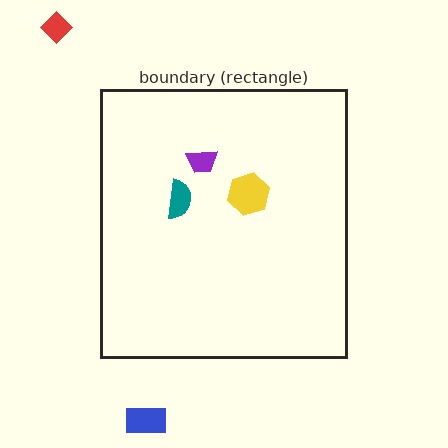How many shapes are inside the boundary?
3 inside, 2 outside.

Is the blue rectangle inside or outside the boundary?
Outside.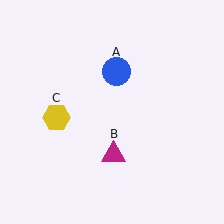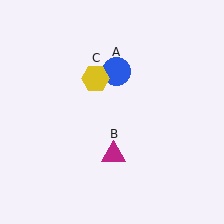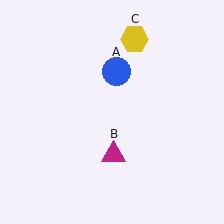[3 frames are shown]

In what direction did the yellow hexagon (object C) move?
The yellow hexagon (object C) moved up and to the right.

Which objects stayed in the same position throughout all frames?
Blue circle (object A) and magenta triangle (object B) remained stationary.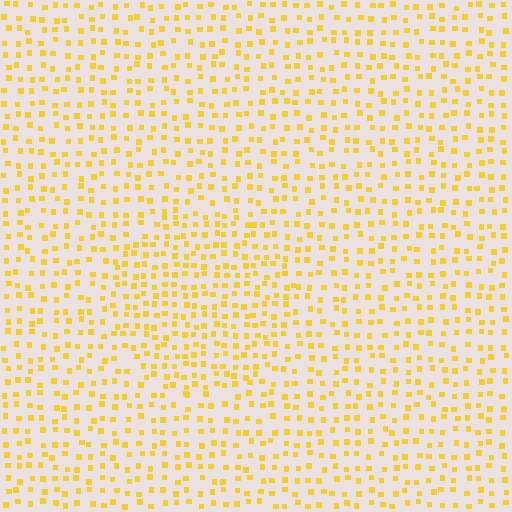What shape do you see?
I see a circle.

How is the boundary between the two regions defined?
The boundary is defined by a change in element density (approximately 1.5x ratio). All elements are the same color, size, and shape.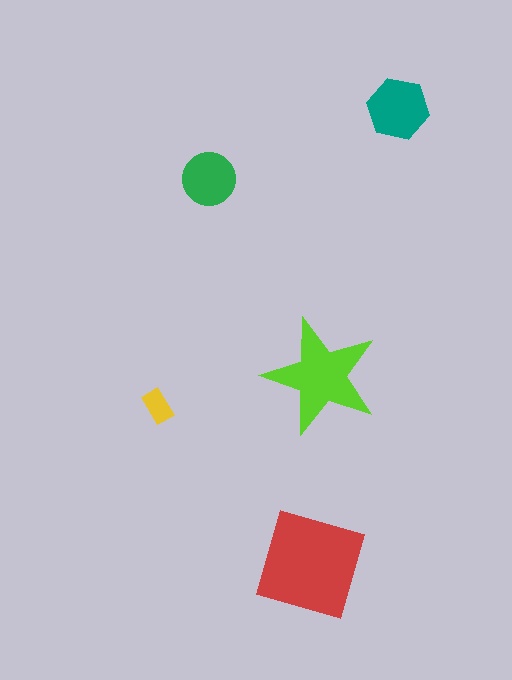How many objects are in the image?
There are 5 objects in the image.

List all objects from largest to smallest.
The red diamond, the lime star, the teal hexagon, the green circle, the yellow rectangle.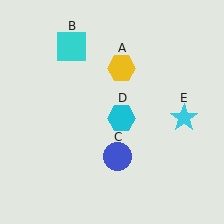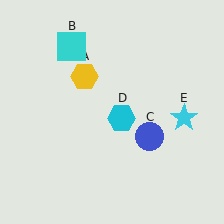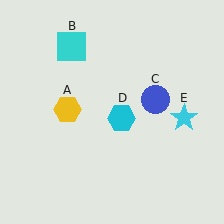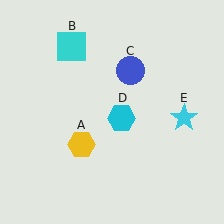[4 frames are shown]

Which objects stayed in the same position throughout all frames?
Cyan square (object B) and cyan hexagon (object D) and cyan star (object E) remained stationary.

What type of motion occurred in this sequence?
The yellow hexagon (object A), blue circle (object C) rotated counterclockwise around the center of the scene.